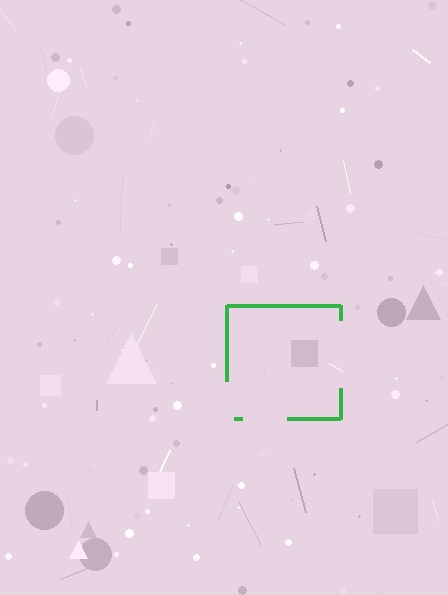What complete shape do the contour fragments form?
The contour fragments form a square.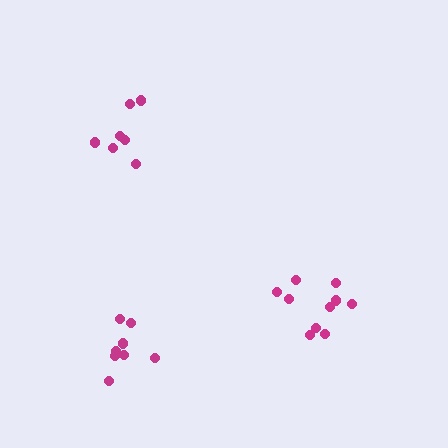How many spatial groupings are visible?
There are 3 spatial groupings.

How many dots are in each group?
Group 1: 10 dots, Group 2: 8 dots, Group 3: 7 dots (25 total).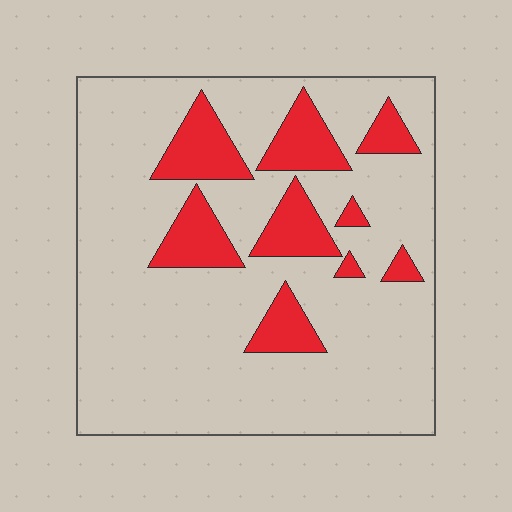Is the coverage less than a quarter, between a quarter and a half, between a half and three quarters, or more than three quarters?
Less than a quarter.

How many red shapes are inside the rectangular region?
9.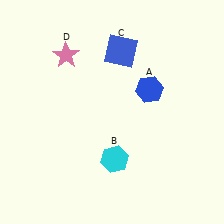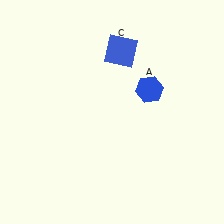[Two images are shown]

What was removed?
The cyan hexagon (B), the pink star (D) were removed in Image 2.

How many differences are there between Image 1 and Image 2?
There are 2 differences between the two images.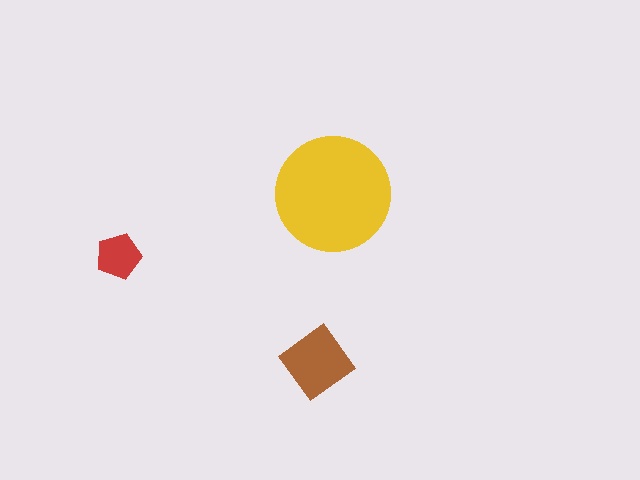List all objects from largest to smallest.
The yellow circle, the brown diamond, the red pentagon.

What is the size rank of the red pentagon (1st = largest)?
3rd.